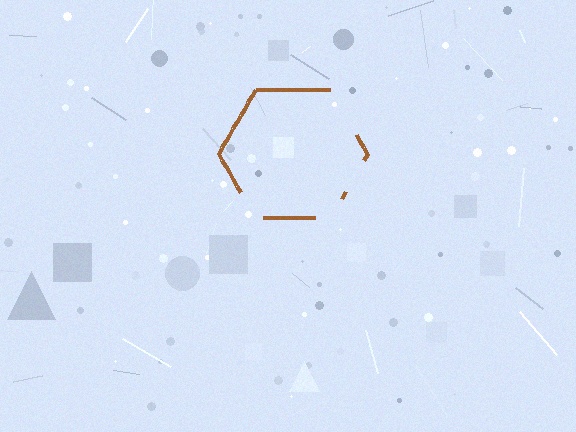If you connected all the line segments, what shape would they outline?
They would outline a hexagon.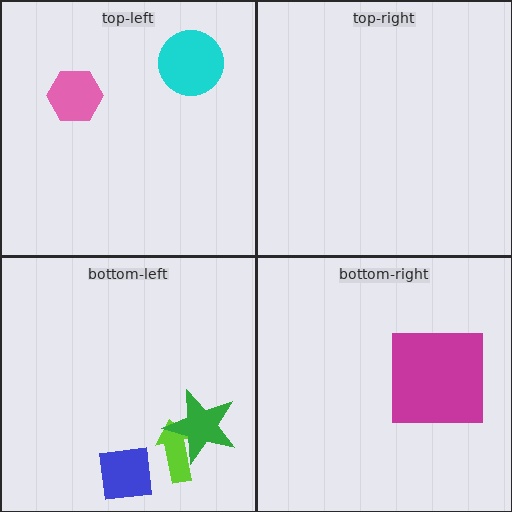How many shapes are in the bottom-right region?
1.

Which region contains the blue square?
The bottom-left region.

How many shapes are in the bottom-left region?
3.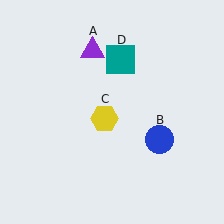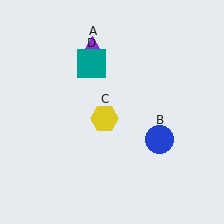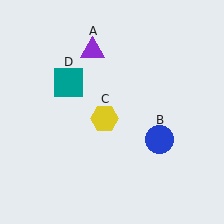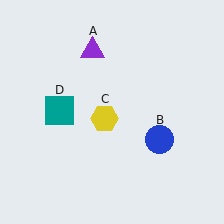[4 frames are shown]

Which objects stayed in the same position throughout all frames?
Purple triangle (object A) and blue circle (object B) and yellow hexagon (object C) remained stationary.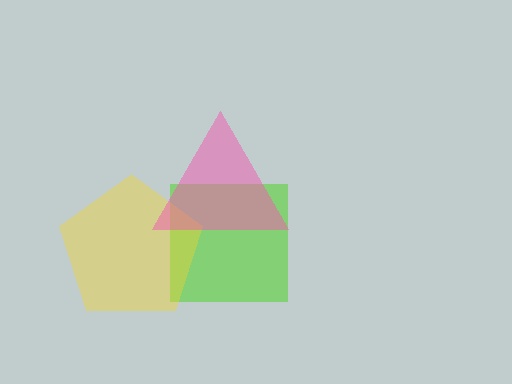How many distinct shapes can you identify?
There are 3 distinct shapes: a lime square, a yellow pentagon, a pink triangle.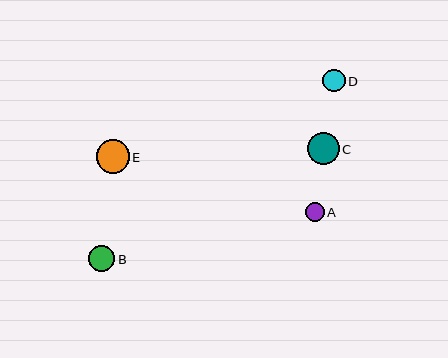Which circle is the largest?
Circle E is the largest with a size of approximately 33 pixels.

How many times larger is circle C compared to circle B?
Circle C is approximately 1.2 times the size of circle B.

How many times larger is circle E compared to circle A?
Circle E is approximately 1.8 times the size of circle A.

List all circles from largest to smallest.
From largest to smallest: E, C, B, D, A.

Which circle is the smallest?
Circle A is the smallest with a size of approximately 19 pixels.